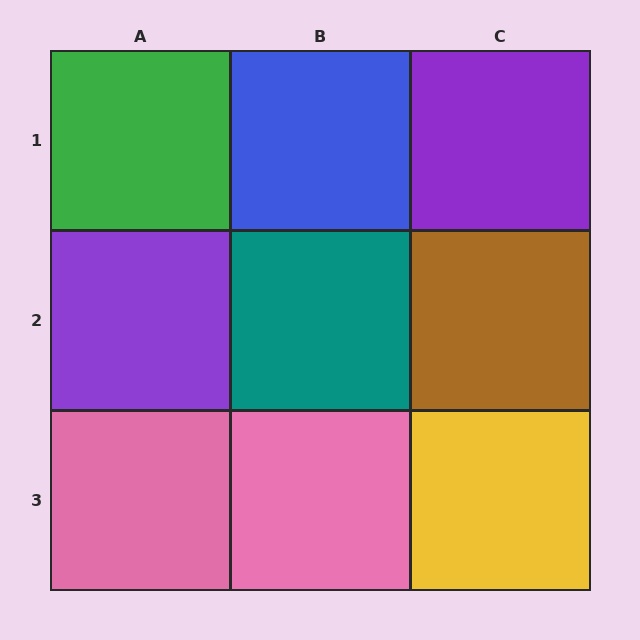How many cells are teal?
1 cell is teal.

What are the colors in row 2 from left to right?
Purple, teal, brown.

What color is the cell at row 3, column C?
Yellow.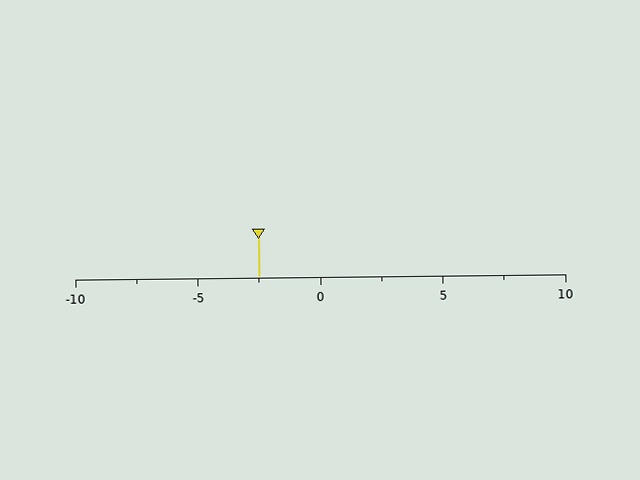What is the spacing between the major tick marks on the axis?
The major ticks are spaced 5 apart.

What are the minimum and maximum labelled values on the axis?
The axis runs from -10 to 10.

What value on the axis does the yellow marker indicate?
The marker indicates approximately -2.5.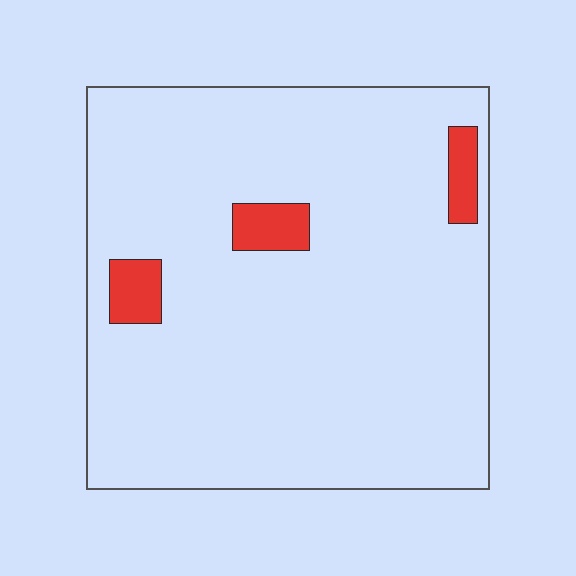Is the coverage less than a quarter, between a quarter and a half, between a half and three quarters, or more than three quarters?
Less than a quarter.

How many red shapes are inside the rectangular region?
3.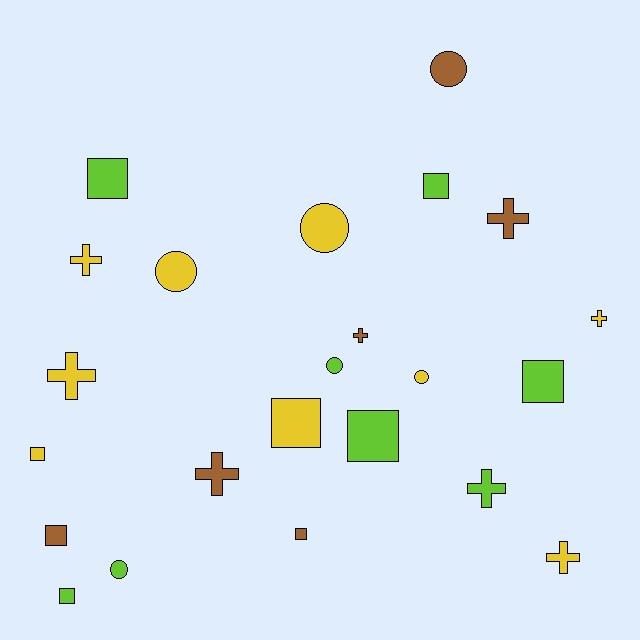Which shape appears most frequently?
Square, with 9 objects.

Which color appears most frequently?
Yellow, with 9 objects.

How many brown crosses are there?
There are 3 brown crosses.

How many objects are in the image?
There are 23 objects.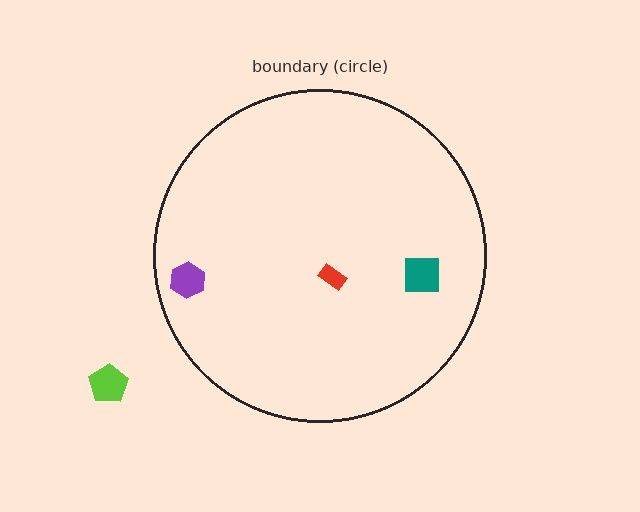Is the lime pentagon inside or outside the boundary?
Outside.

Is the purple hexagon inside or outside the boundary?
Inside.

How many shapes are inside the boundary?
3 inside, 1 outside.